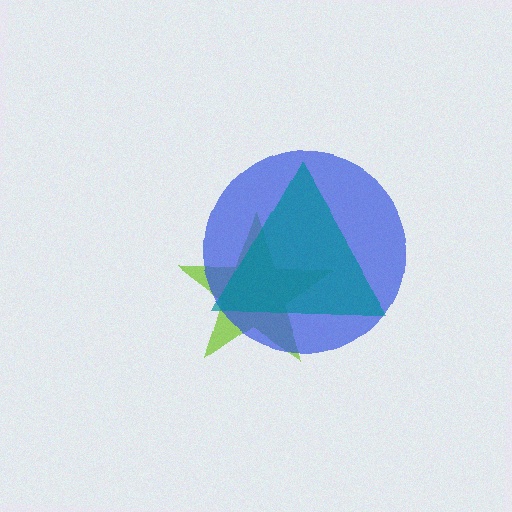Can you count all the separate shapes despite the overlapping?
Yes, there are 3 separate shapes.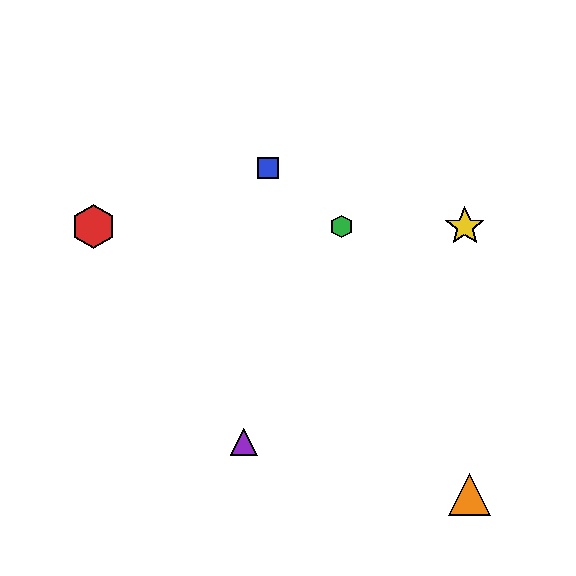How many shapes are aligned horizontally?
3 shapes (the red hexagon, the green hexagon, the yellow star) are aligned horizontally.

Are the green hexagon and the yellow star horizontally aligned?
Yes, both are at y≈227.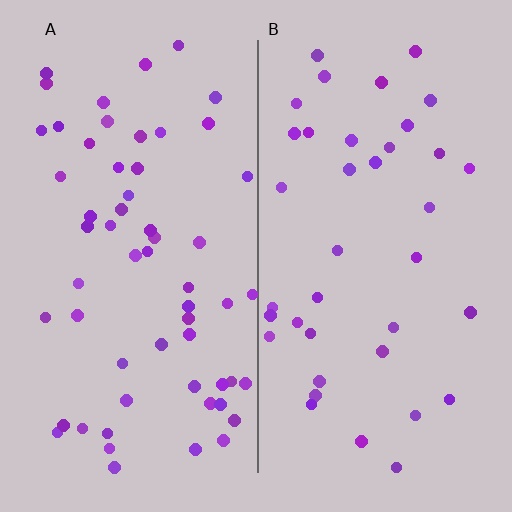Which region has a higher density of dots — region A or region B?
A (the left).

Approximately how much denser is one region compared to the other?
Approximately 1.5× — region A over region B.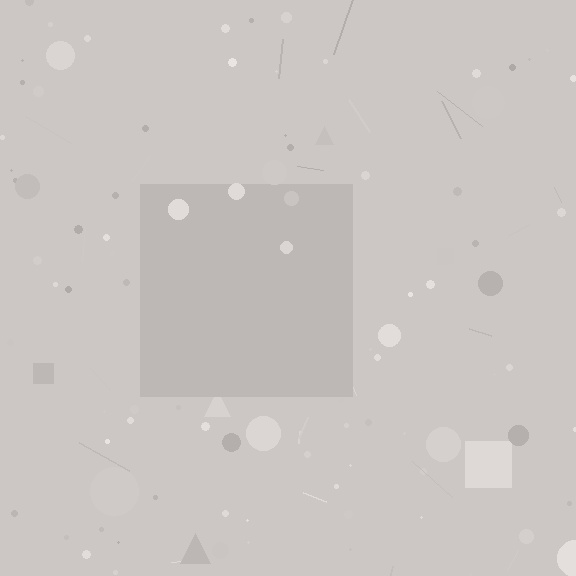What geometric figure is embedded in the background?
A square is embedded in the background.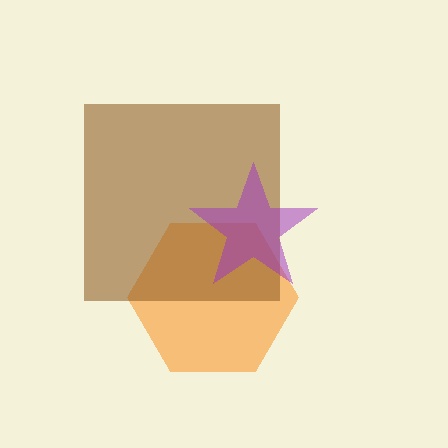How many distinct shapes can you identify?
There are 3 distinct shapes: an orange hexagon, a brown square, a purple star.